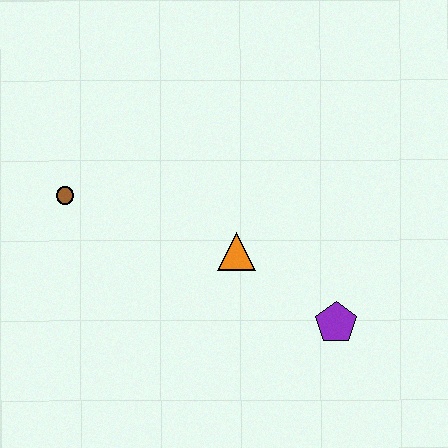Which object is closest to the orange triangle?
The purple pentagon is closest to the orange triangle.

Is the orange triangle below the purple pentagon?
No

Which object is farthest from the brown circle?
The purple pentagon is farthest from the brown circle.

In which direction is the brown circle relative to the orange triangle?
The brown circle is to the left of the orange triangle.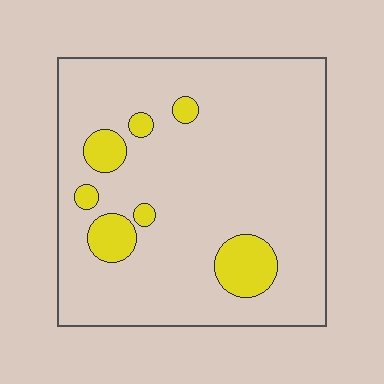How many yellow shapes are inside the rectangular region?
7.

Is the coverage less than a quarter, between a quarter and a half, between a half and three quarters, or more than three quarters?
Less than a quarter.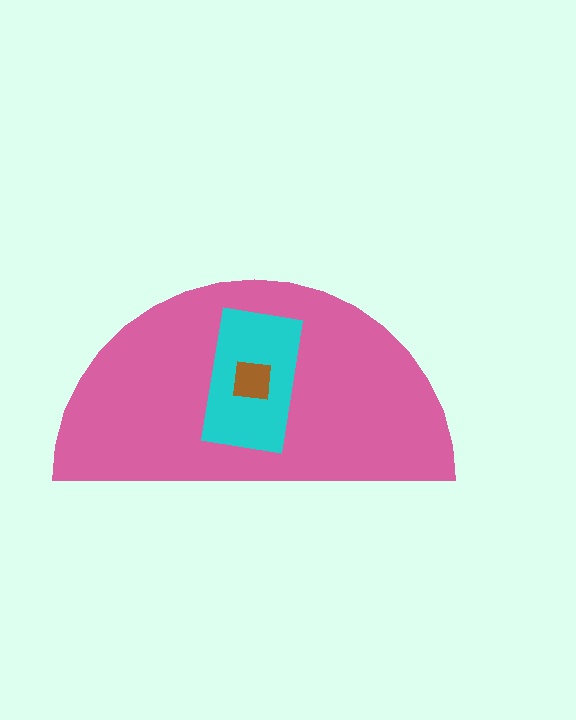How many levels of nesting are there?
3.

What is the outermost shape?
The pink semicircle.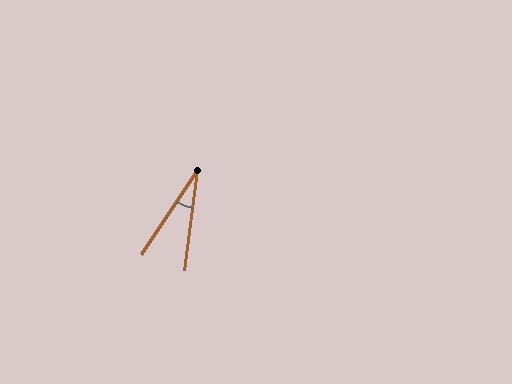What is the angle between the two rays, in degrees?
Approximately 27 degrees.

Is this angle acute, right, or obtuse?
It is acute.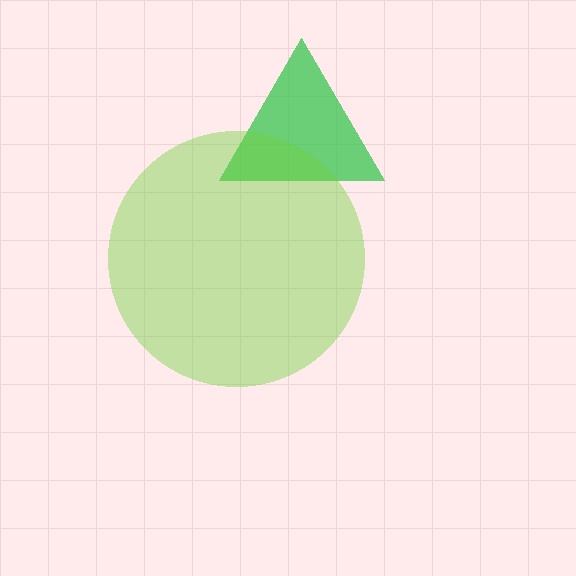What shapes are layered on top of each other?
The layered shapes are: a green triangle, a lime circle.